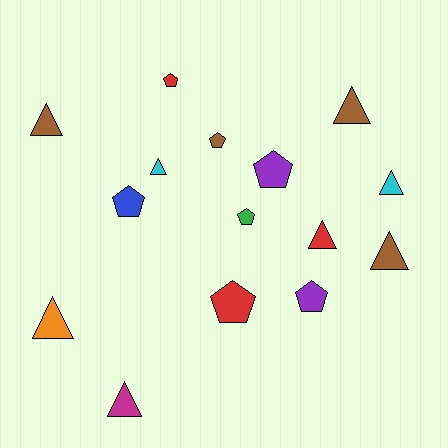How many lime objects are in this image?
There are no lime objects.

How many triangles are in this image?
There are 8 triangles.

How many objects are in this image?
There are 15 objects.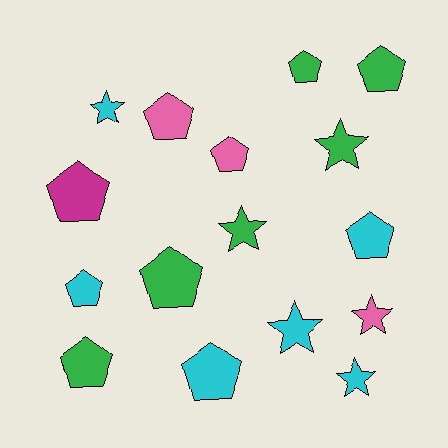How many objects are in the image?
There are 16 objects.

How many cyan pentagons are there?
There are 3 cyan pentagons.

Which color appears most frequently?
Cyan, with 6 objects.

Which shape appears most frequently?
Pentagon, with 10 objects.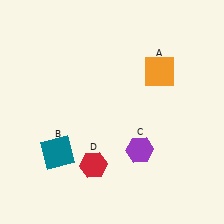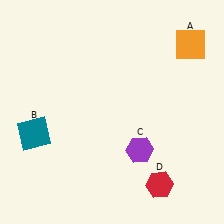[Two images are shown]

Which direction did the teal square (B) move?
The teal square (B) moved left.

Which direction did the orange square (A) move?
The orange square (A) moved right.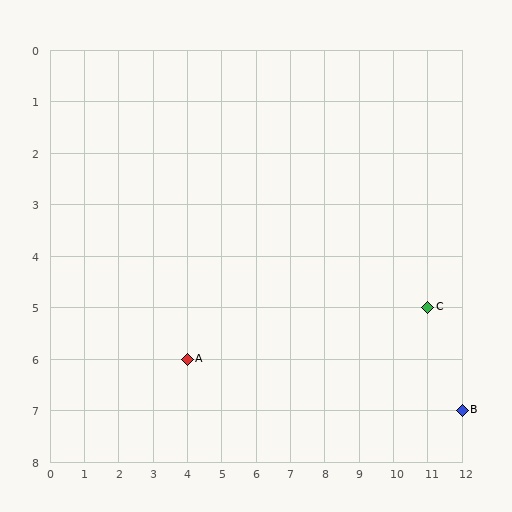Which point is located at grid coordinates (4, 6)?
Point A is at (4, 6).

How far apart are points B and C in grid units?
Points B and C are 1 column and 2 rows apart (about 2.2 grid units diagonally).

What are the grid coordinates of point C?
Point C is at grid coordinates (11, 5).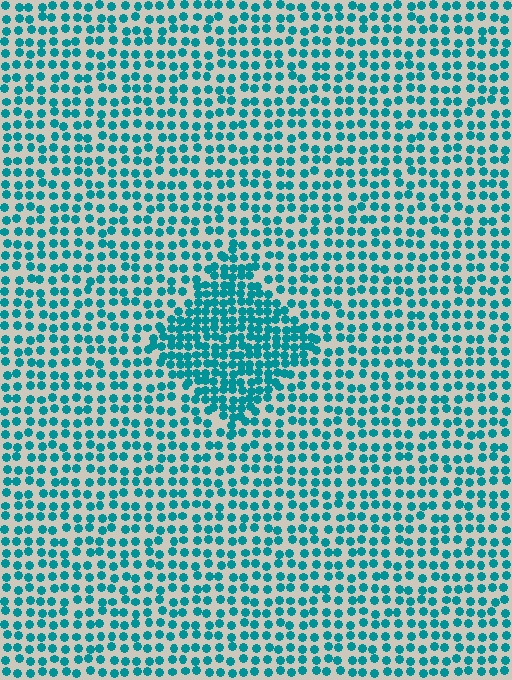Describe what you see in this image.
The image contains small teal elements arranged at two different densities. A diamond-shaped region is visible where the elements are more densely packed than the surrounding area.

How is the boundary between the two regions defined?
The boundary is defined by a change in element density (approximately 1.8x ratio). All elements are the same color, size, and shape.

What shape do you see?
I see a diamond.